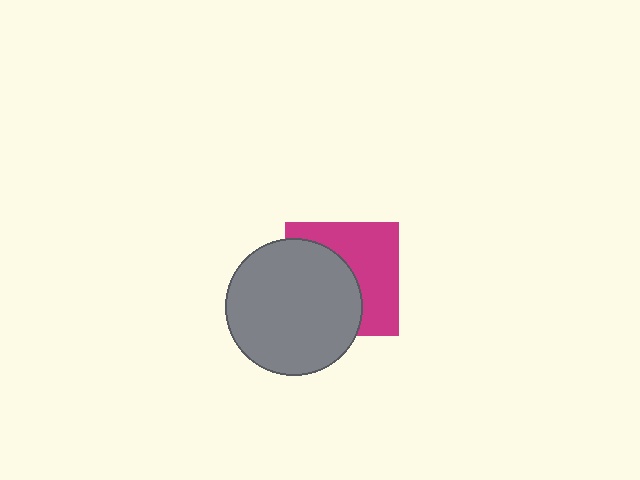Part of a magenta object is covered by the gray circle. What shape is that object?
It is a square.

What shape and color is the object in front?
The object in front is a gray circle.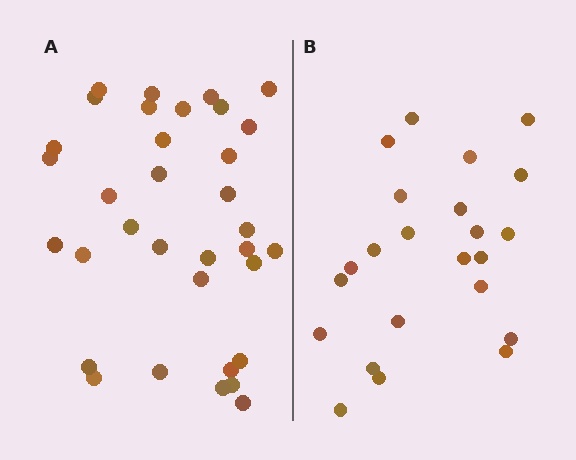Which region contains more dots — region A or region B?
Region A (the left region) has more dots.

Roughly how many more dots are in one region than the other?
Region A has roughly 12 or so more dots than region B.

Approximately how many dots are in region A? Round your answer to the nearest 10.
About 30 dots. (The exact count is 34, which rounds to 30.)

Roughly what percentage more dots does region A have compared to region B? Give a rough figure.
About 50% more.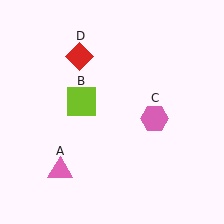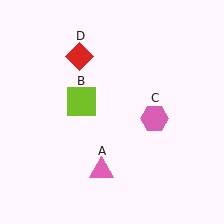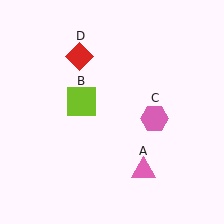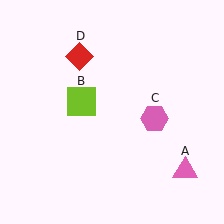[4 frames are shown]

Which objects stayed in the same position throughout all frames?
Lime square (object B) and pink hexagon (object C) and red diamond (object D) remained stationary.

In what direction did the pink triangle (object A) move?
The pink triangle (object A) moved right.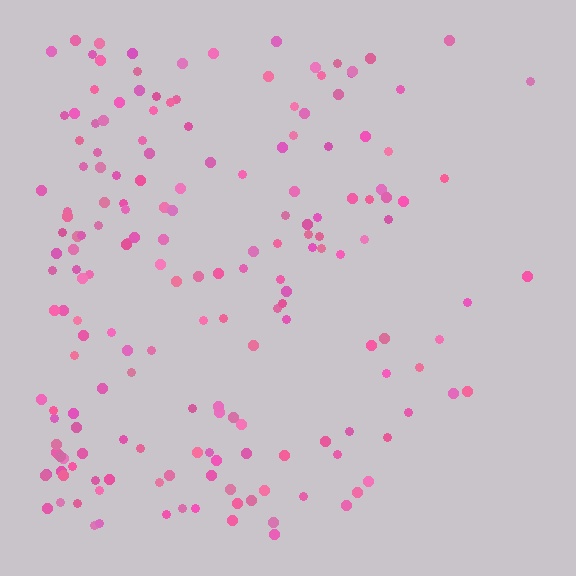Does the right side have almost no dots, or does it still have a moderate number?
Still a moderate number, just noticeably fewer than the left.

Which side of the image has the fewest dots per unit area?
The right.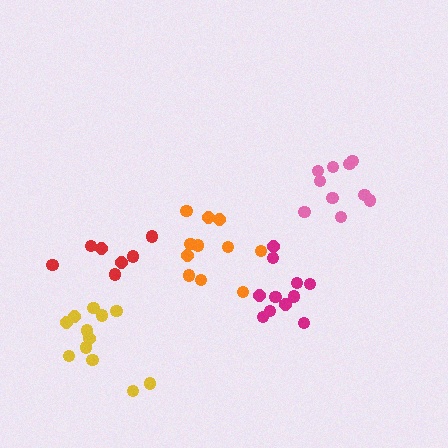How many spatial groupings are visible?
There are 5 spatial groupings.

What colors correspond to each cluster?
The clusters are colored: red, pink, magenta, yellow, orange.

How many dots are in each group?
Group 1: 7 dots, Group 2: 10 dots, Group 3: 11 dots, Group 4: 12 dots, Group 5: 11 dots (51 total).